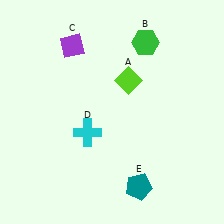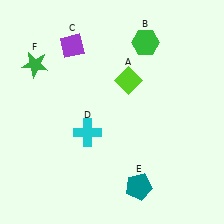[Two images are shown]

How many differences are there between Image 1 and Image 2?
There is 1 difference between the two images.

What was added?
A green star (F) was added in Image 2.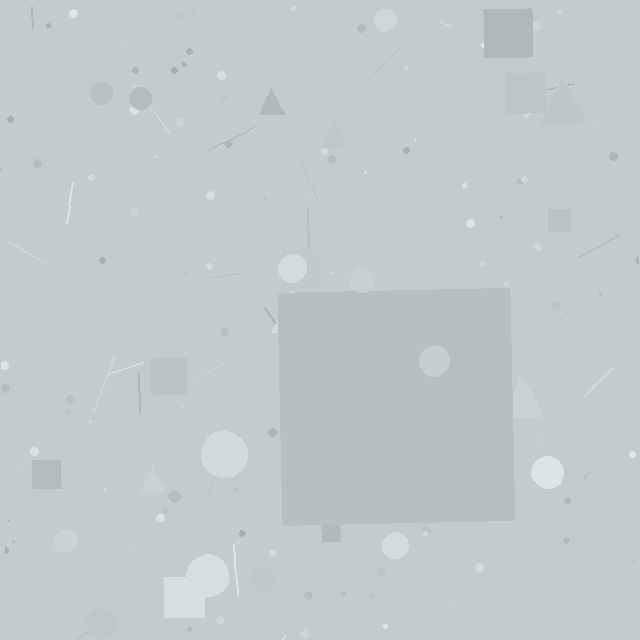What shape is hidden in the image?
A square is hidden in the image.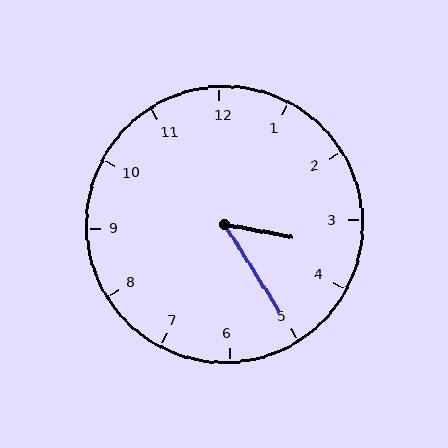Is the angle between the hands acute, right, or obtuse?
It is acute.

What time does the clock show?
3:25.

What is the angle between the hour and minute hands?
Approximately 48 degrees.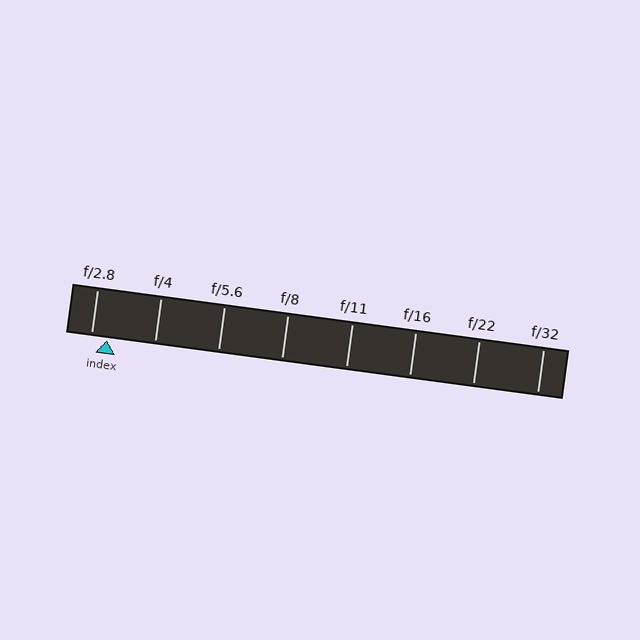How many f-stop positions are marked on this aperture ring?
There are 8 f-stop positions marked.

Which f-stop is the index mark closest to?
The index mark is closest to f/2.8.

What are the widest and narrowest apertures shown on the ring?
The widest aperture shown is f/2.8 and the narrowest is f/32.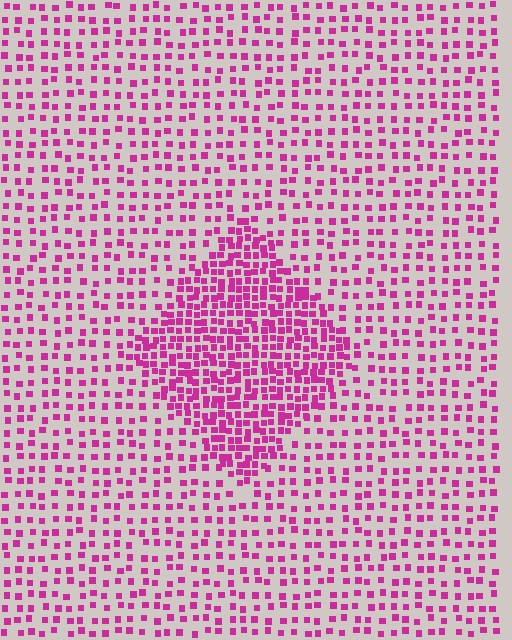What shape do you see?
I see a diamond.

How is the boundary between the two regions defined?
The boundary is defined by a change in element density (approximately 2.2x ratio). All elements are the same color, size, and shape.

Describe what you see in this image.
The image contains small magenta elements arranged at two different densities. A diamond-shaped region is visible where the elements are more densely packed than the surrounding area.